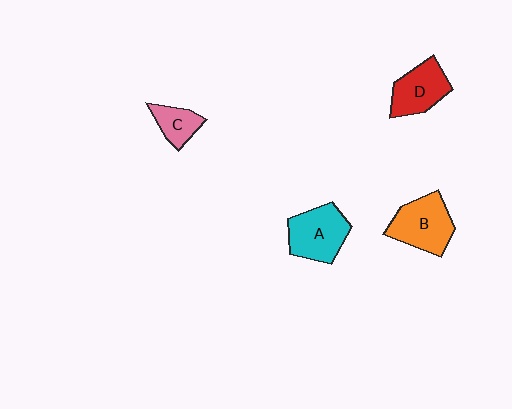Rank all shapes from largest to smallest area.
From largest to smallest: B (orange), A (cyan), D (red), C (pink).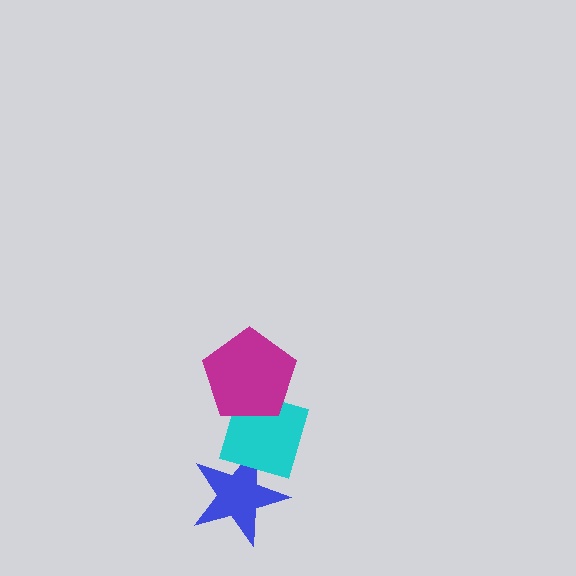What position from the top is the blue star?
The blue star is 3rd from the top.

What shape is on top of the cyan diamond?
The magenta pentagon is on top of the cyan diamond.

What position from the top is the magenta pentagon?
The magenta pentagon is 1st from the top.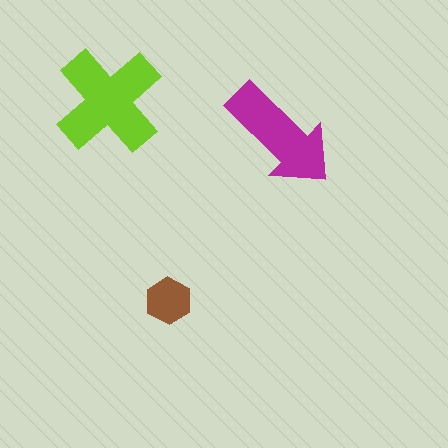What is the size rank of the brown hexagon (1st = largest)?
3rd.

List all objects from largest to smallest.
The lime cross, the magenta arrow, the brown hexagon.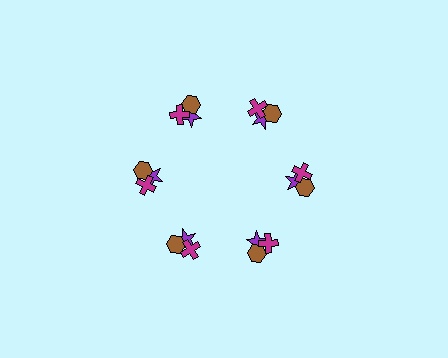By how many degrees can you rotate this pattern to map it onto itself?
The pattern maps onto itself every 60 degrees of rotation.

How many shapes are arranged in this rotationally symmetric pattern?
There are 18 shapes, arranged in 6 groups of 3.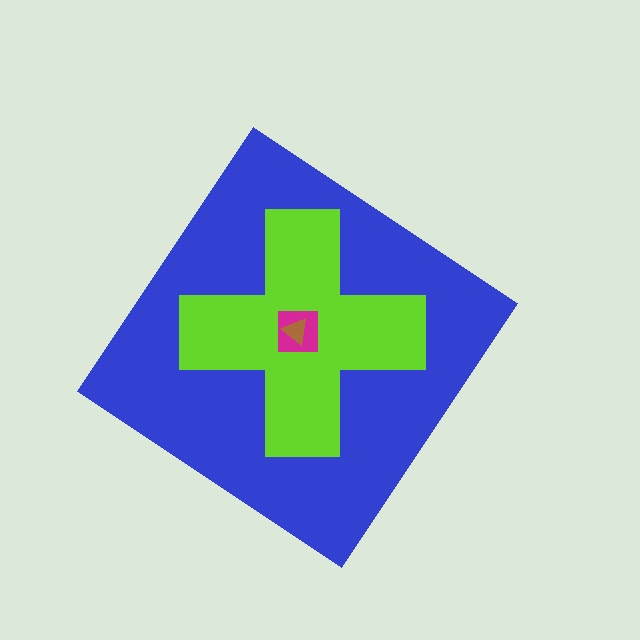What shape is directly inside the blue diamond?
The lime cross.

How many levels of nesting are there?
4.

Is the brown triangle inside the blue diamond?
Yes.